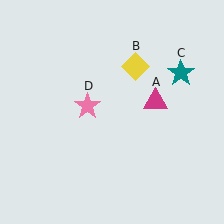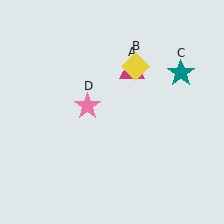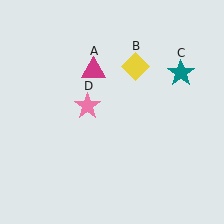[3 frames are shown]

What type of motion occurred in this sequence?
The magenta triangle (object A) rotated counterclockwise around the center of the scene.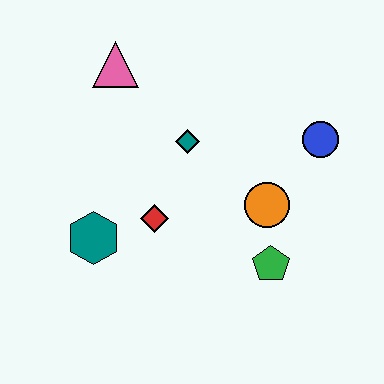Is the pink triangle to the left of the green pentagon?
Yes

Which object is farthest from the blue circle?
The teal hexagon is farthest from the blue circle.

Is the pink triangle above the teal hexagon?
Yes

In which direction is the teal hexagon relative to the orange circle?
The teal hexagon is to the left of the orange circle.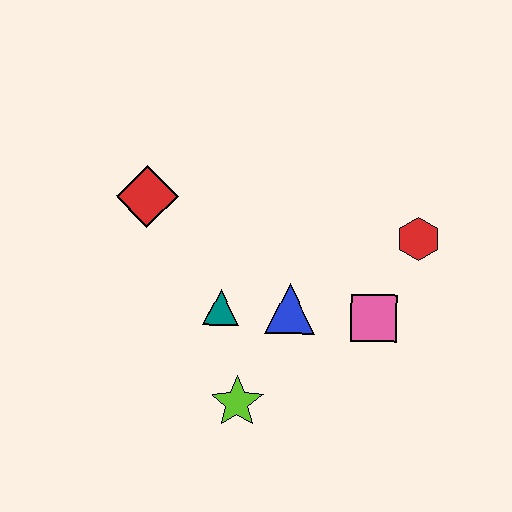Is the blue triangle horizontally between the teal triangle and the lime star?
No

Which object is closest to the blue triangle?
The teal triangle is closest to the blue triangle.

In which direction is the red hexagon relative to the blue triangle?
The red hexagon is to the right of the blue triangle.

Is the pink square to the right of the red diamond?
Yes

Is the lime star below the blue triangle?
Yes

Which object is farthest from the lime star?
The red hexagon is farthest from the lime star.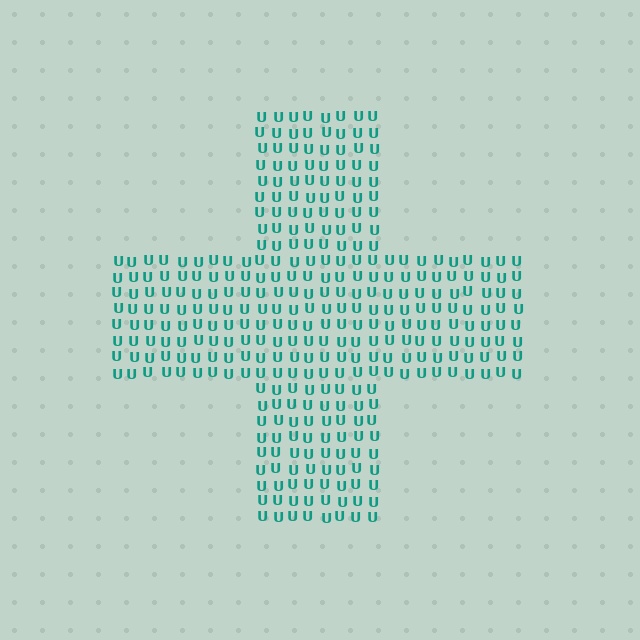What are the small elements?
The small elements are letter U's.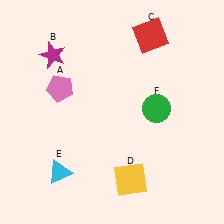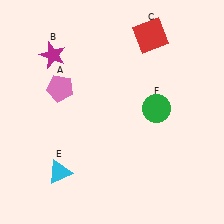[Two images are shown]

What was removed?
The yellow square (D) was removed in Image 2.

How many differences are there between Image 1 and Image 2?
There is 1 difference between the two images.